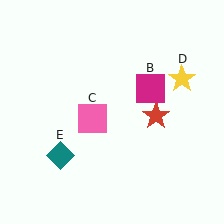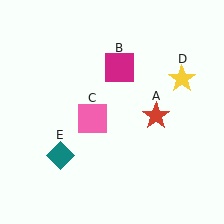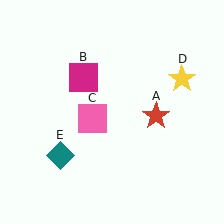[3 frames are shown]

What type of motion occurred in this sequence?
The magenta square (object B) rotated counterclockwise around the center of the scene.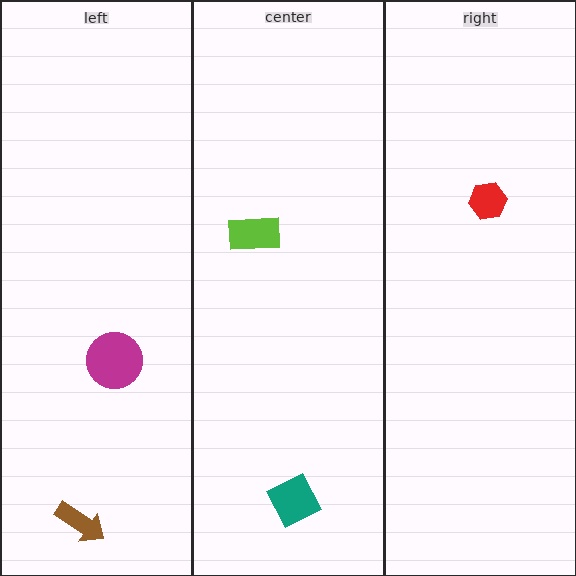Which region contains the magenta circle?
The left region.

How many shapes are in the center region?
2.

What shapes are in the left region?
The magenta circle, the brown arrow.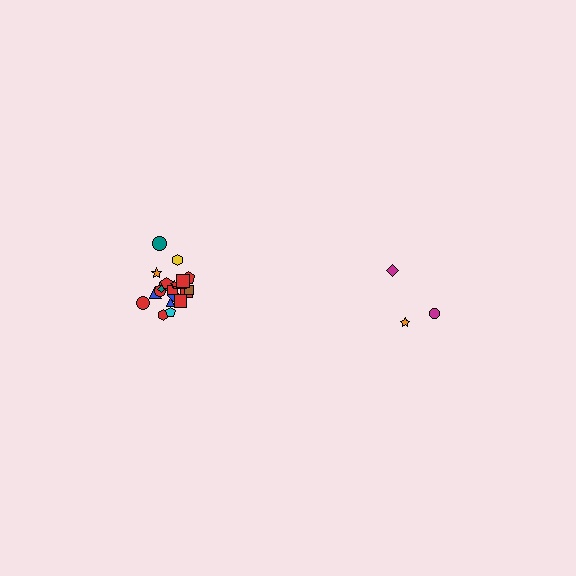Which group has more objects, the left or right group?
The left group.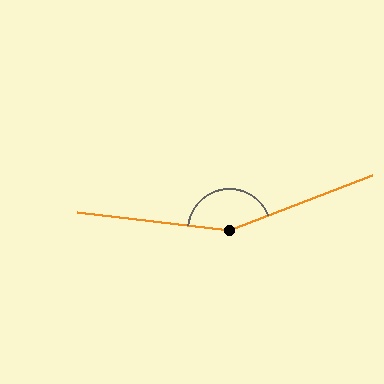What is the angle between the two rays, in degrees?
Approximately 152 degrees.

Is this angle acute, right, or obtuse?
It is obtuse.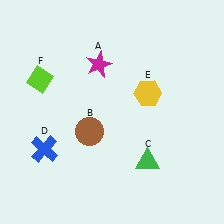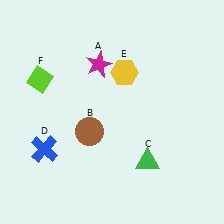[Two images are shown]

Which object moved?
The yellow hexagon (E) moved left.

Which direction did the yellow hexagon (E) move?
The yellow hexagon (E) moved left.